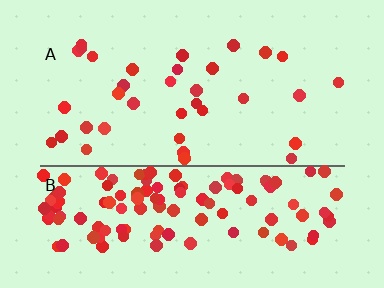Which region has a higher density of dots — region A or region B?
B (the bottom).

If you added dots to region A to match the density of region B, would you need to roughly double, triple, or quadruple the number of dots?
Approximately quadruple.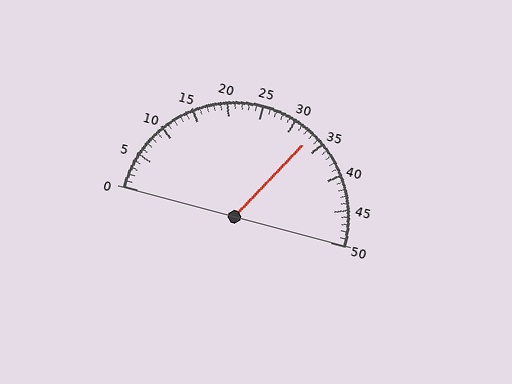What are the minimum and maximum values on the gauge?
The gauge ranges from 0 to 50.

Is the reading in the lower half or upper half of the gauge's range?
The reading is in the upper half of the range (0 to 50).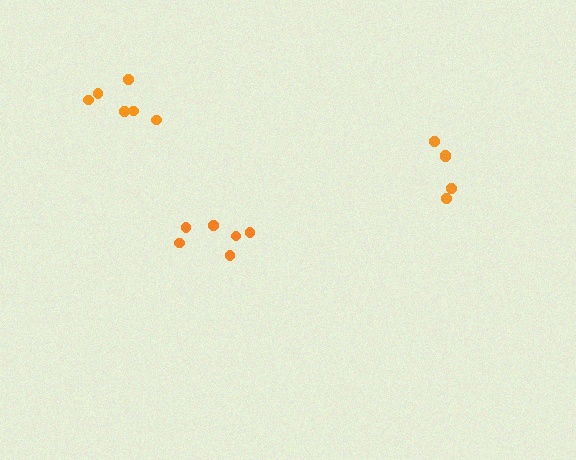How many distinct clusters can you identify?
There are 3 distinct clusters.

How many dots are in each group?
Group 1: 6 dots, Group 2: 5 dots, Group 3: 6 dots (17 total).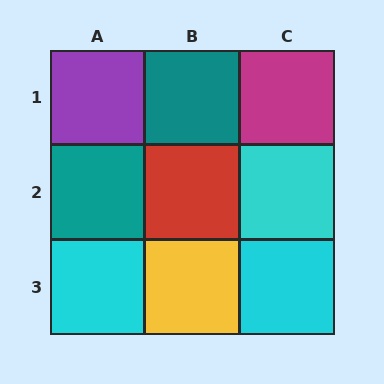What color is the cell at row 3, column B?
Yellow.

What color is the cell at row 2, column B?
Red.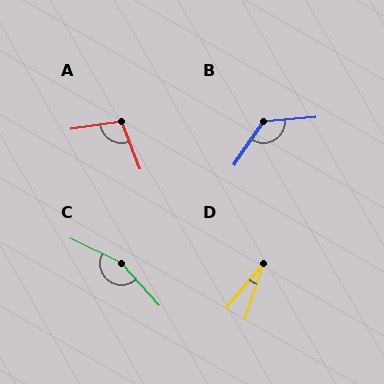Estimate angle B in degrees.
Approximately 130 degrees.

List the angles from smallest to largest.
D (21°), A (103°), B (130°), C (158°).